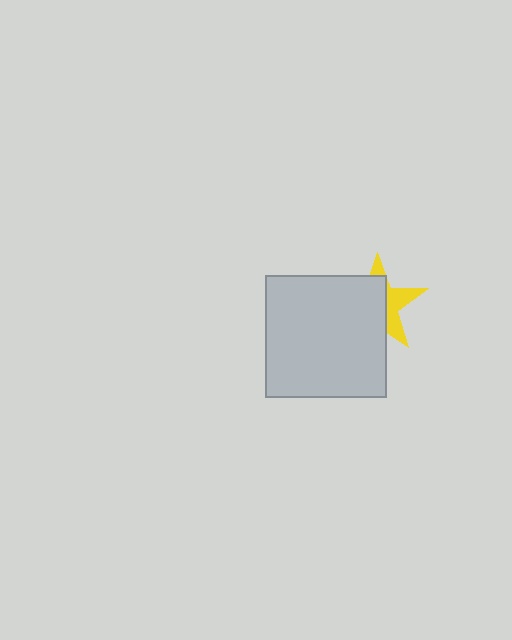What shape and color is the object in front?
The object in front is a light gray square.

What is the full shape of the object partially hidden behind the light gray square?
The partially hidden object is a yellow star.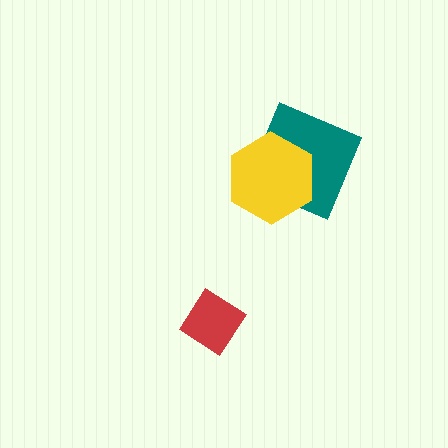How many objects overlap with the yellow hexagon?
1 object overlaps with the yellow hexagon.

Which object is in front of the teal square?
The yellow hexagon is in front of the teal square.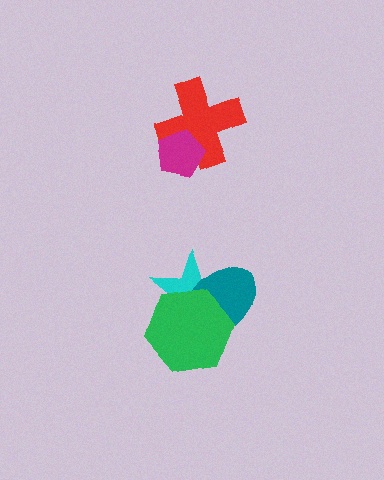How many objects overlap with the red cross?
1 object overlaps with the red cross.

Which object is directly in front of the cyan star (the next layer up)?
The teal ellipse is directly in front of the cyan star.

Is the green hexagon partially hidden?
No, no other shape covers it.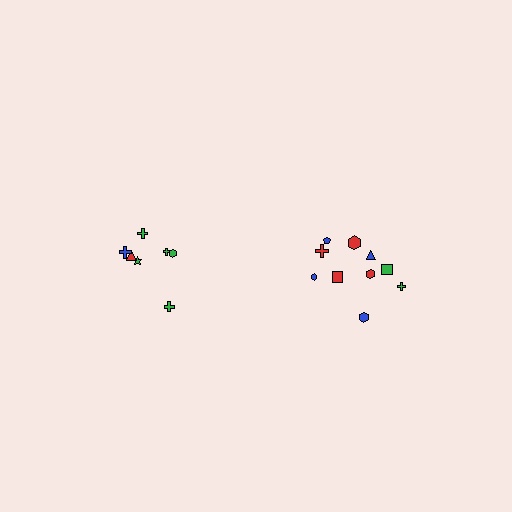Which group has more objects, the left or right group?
The right group.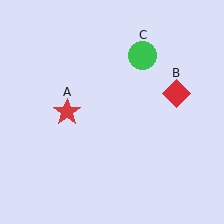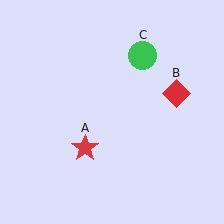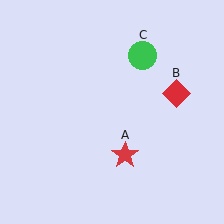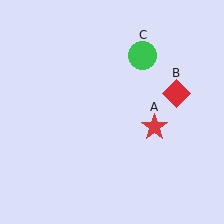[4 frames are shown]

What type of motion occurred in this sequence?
The red star (object A) rotated counterclockwise around the center of the scene.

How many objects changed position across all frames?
1 object changed position: red star (object A).